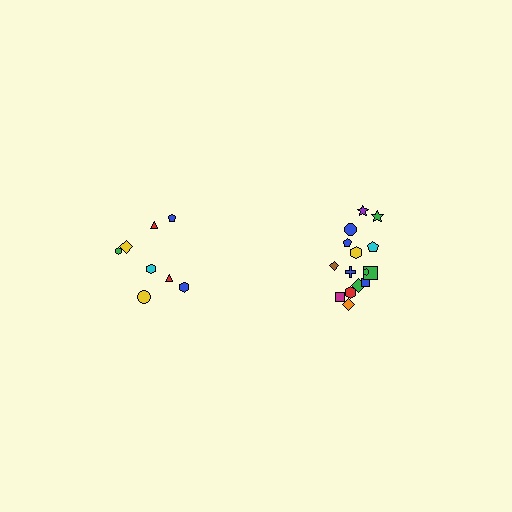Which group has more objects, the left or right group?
The right group.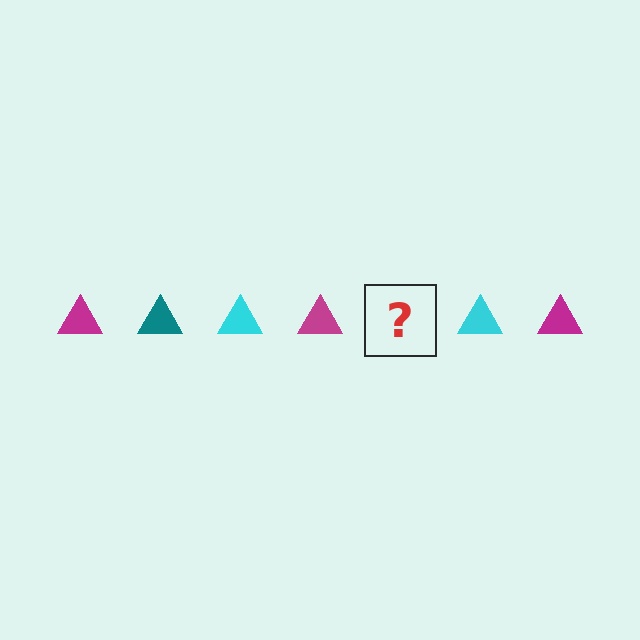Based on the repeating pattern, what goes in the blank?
The blank should be a teal triangle.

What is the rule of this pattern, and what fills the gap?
The rule is that the pattern cycles through magenta, teal, cyan triangles. The gap should be filled with a teal triangle.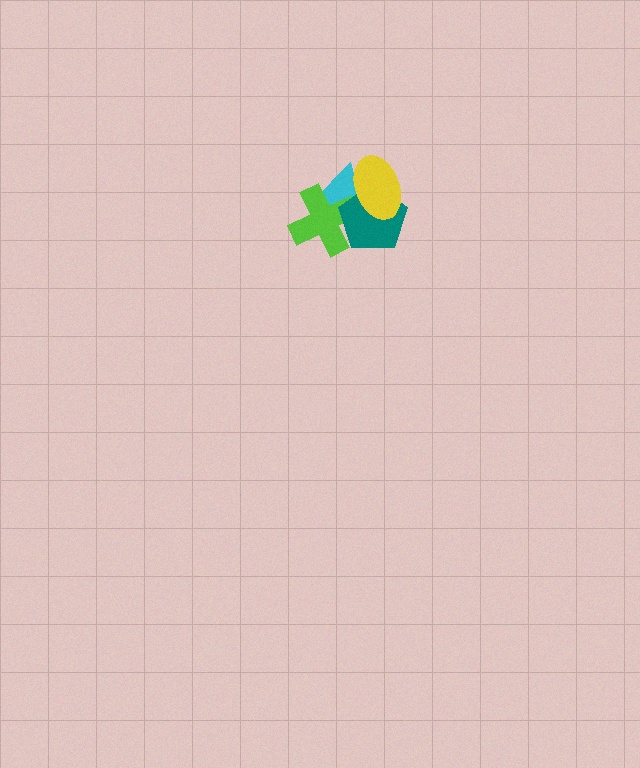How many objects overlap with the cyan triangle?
3 objects overlap with the cyan triangle.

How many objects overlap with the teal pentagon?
3 objects overlap with the teal pentagon.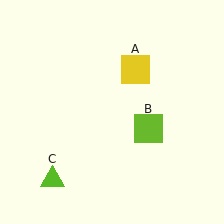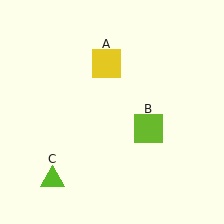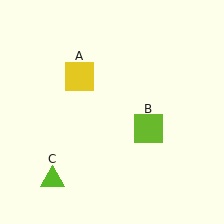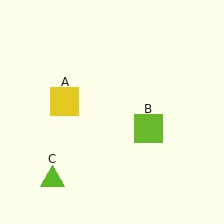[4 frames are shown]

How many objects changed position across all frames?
1 object changed position: yellow square (object A).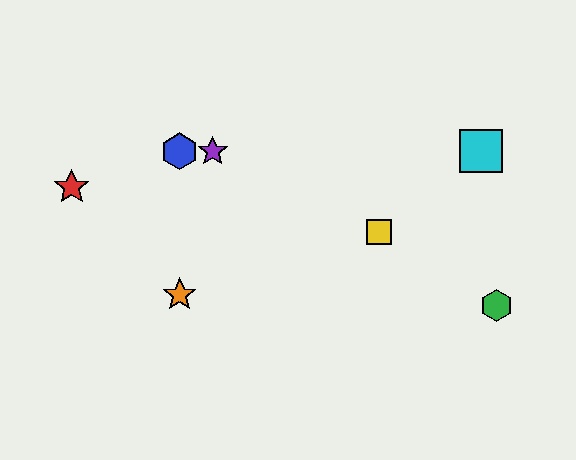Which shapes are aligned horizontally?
The blue hexagon, the purple star, the cyan square are aligned horizontally.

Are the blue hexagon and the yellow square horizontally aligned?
No, the blue hexagon is at y≈151 and the yellow square is at y≈232.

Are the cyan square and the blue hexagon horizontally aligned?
Yes, both are at y≈151.